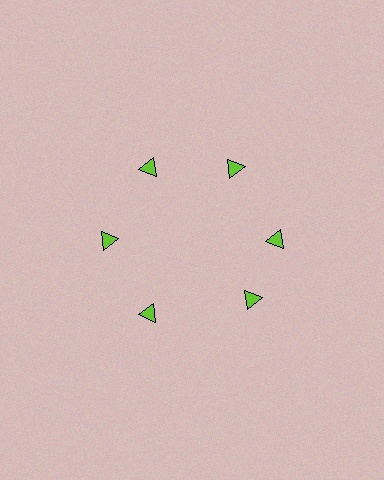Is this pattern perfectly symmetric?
No. The 6 lime triangles are arranged in a ring, but one element near the 5 o'clock position is rotated out of alignment along the ring, breaking the 6-fold rotational symmetry.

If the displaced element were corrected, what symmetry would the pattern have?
It would have 6-fold rotational symmetry — the pattern would map onto itself every 60 degrees.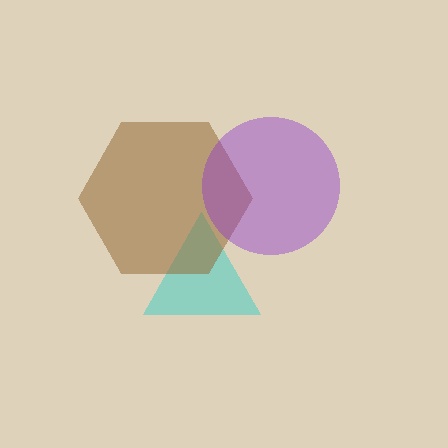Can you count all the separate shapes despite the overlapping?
Yes, there are 3 separate shapes.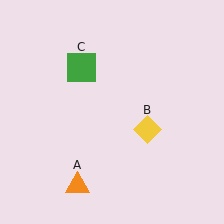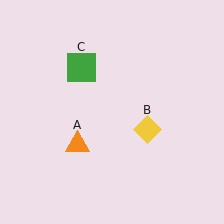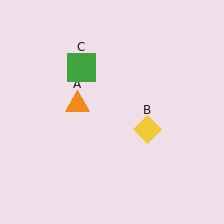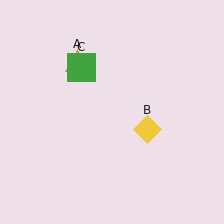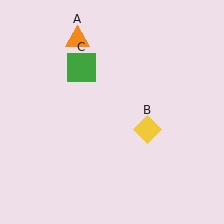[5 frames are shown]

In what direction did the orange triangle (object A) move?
The orange triangle (object A) moved up.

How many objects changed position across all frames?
1 object changed position: orange triangle (object A).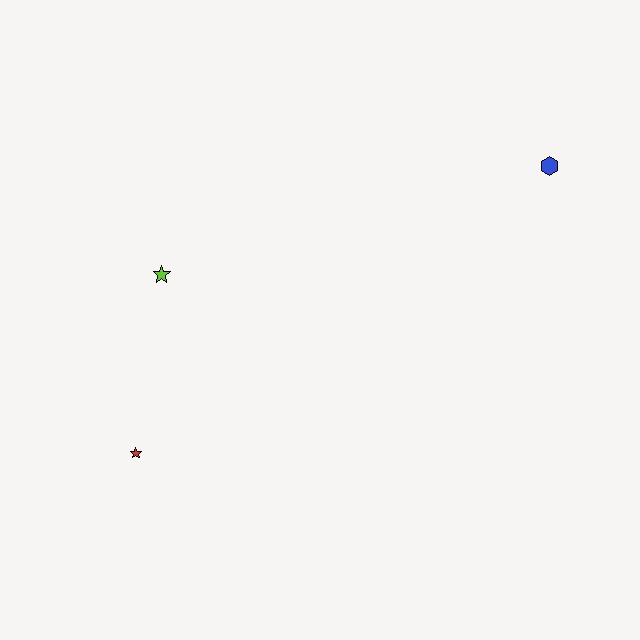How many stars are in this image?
There are 2 stars.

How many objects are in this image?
There are 3 objects.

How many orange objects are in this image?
There are no orange objects.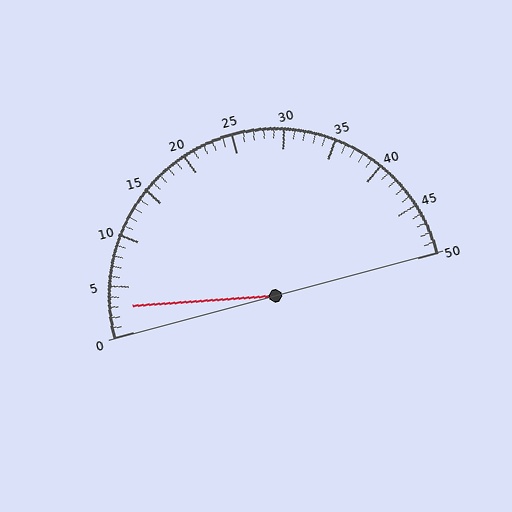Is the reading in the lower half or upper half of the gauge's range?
The reading is in the lower half of the range (0 to 50).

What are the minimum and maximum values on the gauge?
The gauge ranges from 0 to 50.